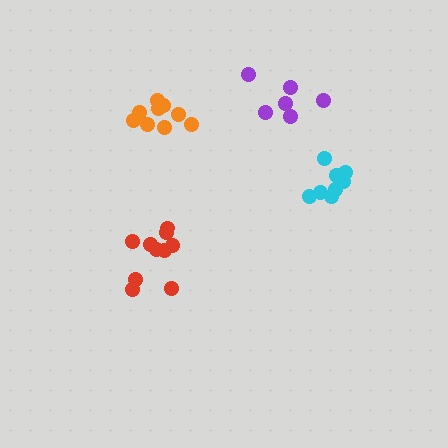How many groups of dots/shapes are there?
There are 4 groups.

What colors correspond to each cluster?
The clusters are colored: orange, purple, cyan, red.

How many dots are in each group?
Group 1: 9 dots, Group 2: 6 dots, Group 3: 8 dots, Group 4: 10 dots (33 total).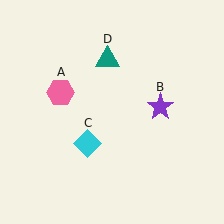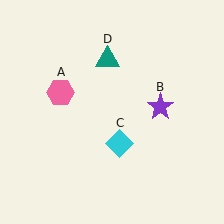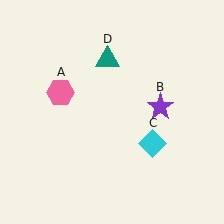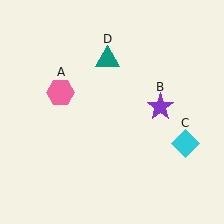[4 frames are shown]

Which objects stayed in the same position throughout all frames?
Pink hexagon (object A) and purple star (object B) and teal triangle (object D) remained stationary.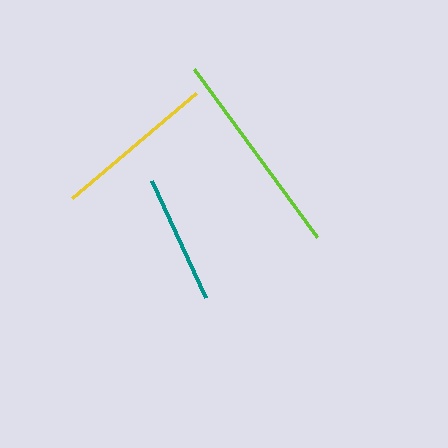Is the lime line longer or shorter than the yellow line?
The lime line is longer than the yellow line.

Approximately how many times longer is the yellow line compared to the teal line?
The yellow line is approximately 1.3 times the length of the teal line.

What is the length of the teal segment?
The teal segment is approximately 129 pixels long.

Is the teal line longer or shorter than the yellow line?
The yellow line is longer than the teal line.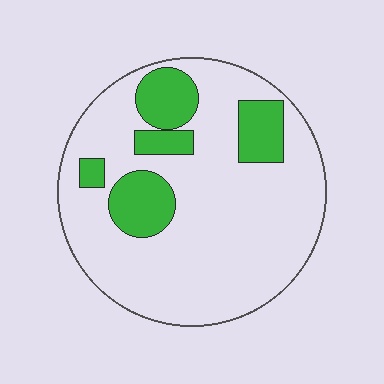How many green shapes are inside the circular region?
5.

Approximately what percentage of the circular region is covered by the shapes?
Approximately 20%.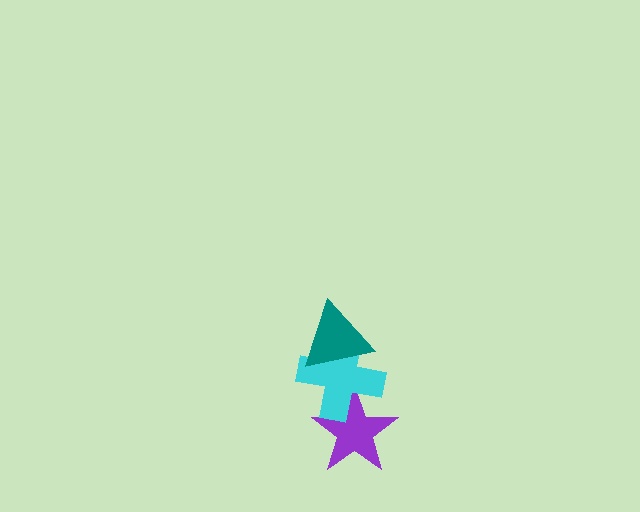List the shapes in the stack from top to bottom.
From top to bottom: the teal triangle, the cyan cross, the purple star.